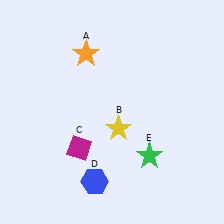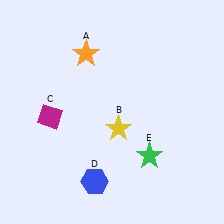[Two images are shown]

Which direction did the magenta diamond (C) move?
The magenta diamond (C) moved up.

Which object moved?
The magenta diamond (C) moved up.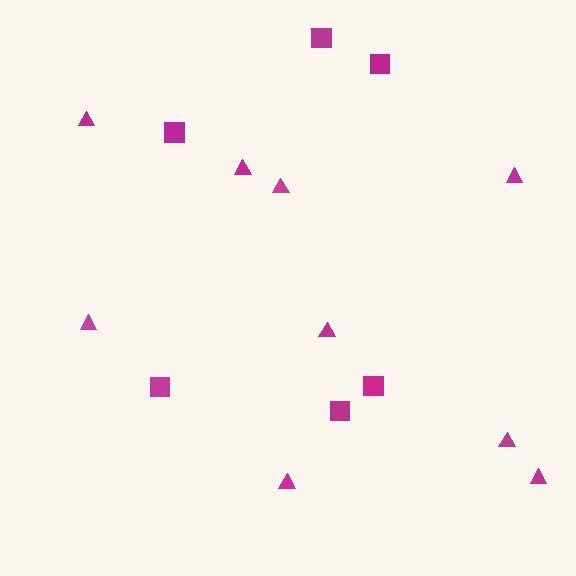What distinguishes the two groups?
There are 2 groups: one group of triangles (9) and one group of squares (6).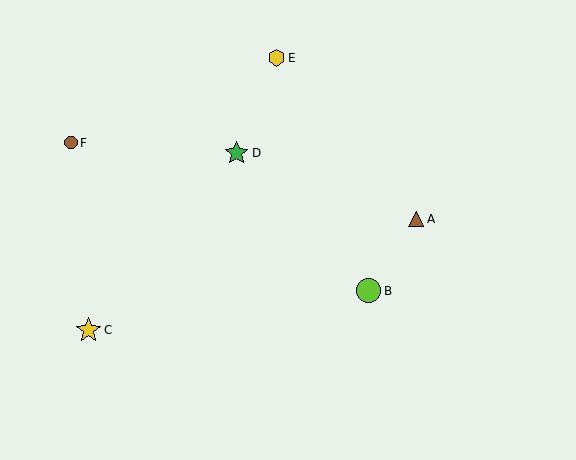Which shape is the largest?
The yellow star (labeled C) is the largest.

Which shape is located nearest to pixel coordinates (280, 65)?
The yellow hexagon (labeled E) at (276, 58) is nearest to that location.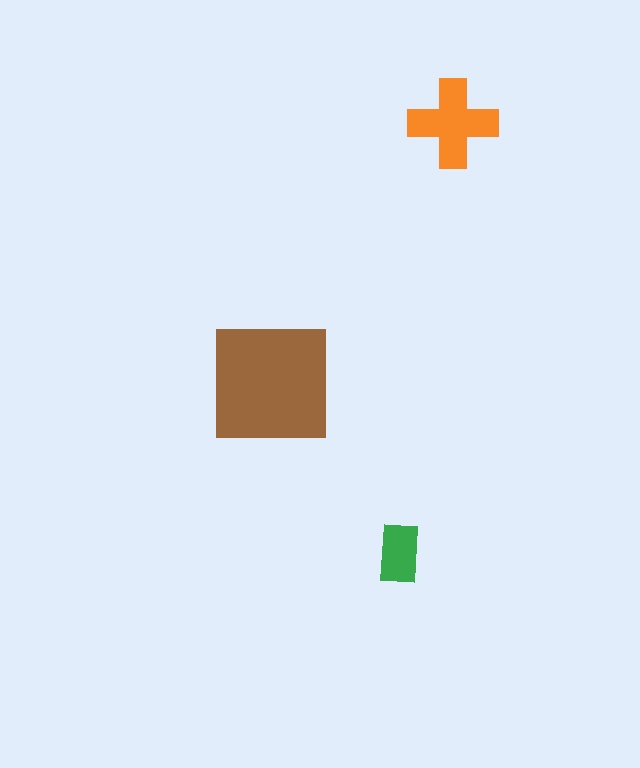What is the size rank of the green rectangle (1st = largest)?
3rd.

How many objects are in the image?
There are 3 objects in the image.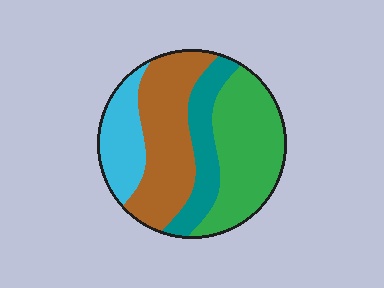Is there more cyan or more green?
Green.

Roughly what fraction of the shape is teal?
Teal covers about 15% of the shape.